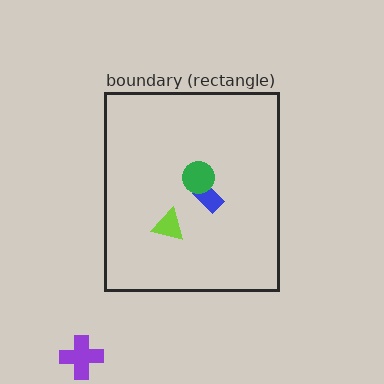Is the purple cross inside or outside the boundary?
Outside.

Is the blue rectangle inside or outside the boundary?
Inside.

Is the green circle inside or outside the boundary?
Inside.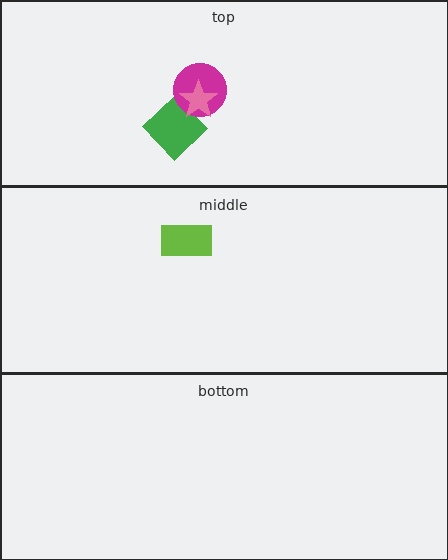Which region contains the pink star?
The top region.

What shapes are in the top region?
The green diamond, the magenta circle, the pink star.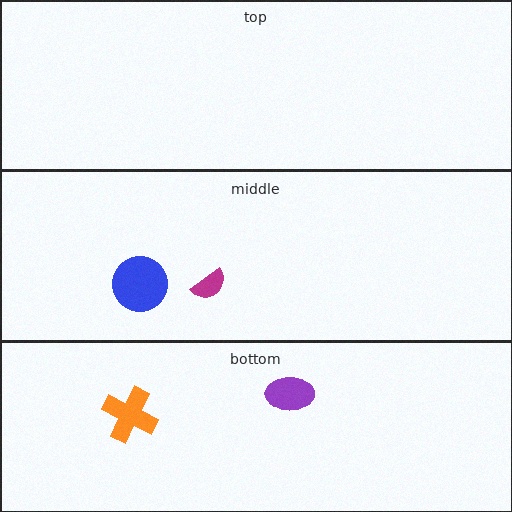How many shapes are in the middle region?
2.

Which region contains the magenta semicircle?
The middle region.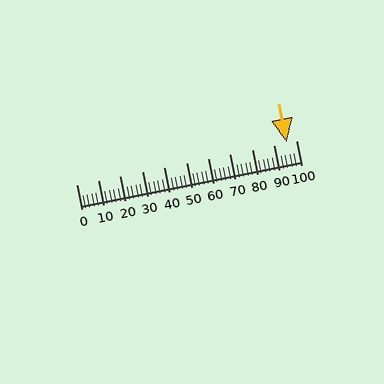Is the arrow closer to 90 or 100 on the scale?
The arrow is closer to 100.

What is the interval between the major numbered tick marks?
The major tick marks are spaced 10 units apart.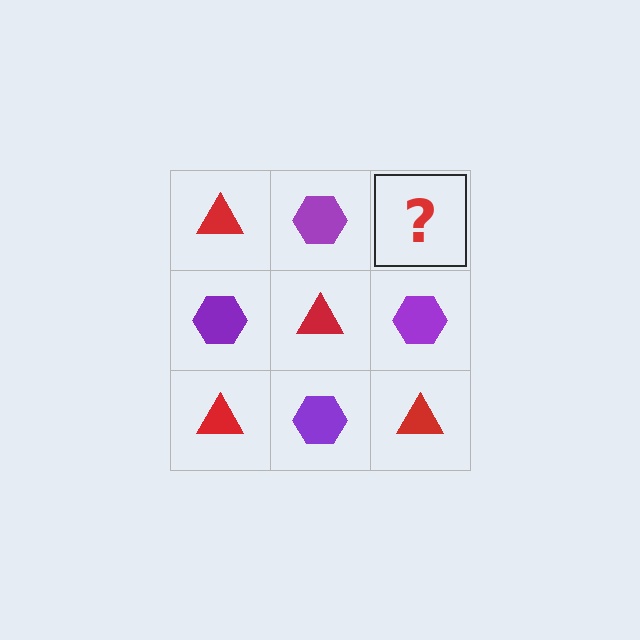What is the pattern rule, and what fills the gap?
The rule is that it alternates red triangle and purple hexagon in a checkerboard pattern. The gap should be filled with a red triangle.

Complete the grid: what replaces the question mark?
The question mark should be replaced with a red triangle.